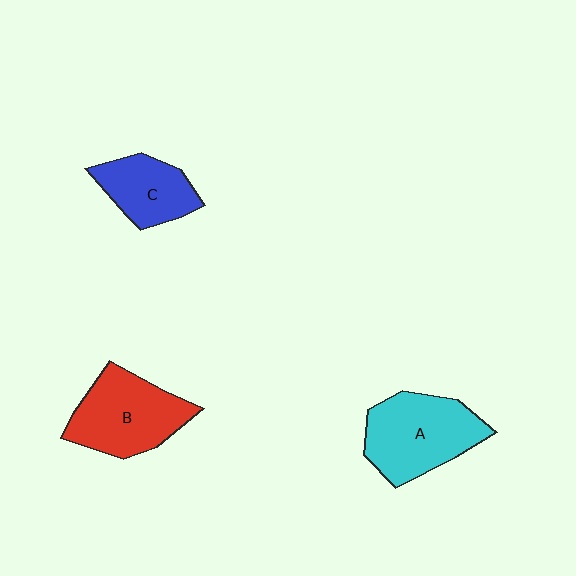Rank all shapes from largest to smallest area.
From largest to smallest: A (cyan), B (red), C (blue).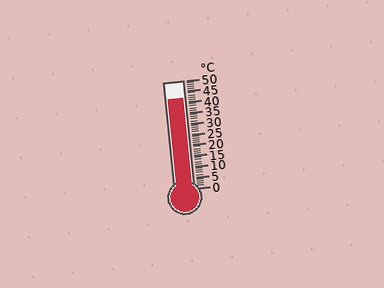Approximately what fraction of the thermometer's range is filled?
The thermometer is filled to approximately 85% of its range.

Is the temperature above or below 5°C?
The temperature is above 5°C.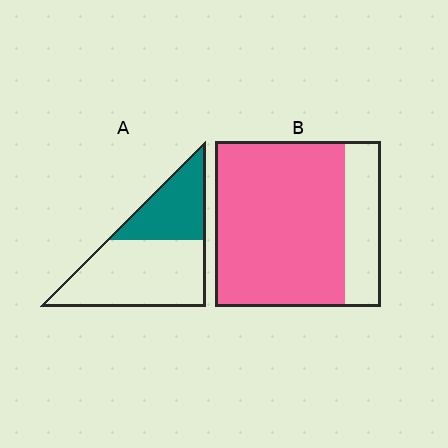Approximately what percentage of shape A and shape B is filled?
A is approximately 35% and B is approximately 80%.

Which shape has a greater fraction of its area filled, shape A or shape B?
Shape B.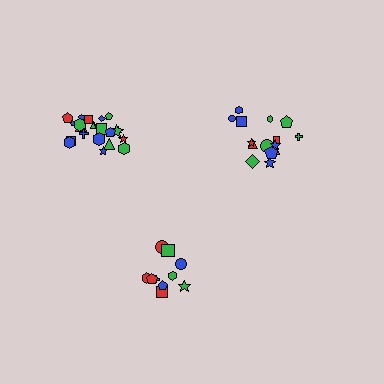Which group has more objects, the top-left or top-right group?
The top-left group.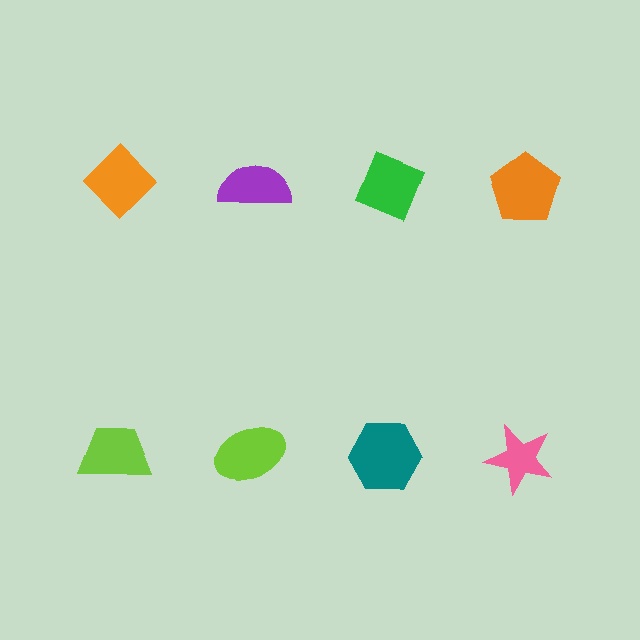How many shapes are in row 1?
4 shapes.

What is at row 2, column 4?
A pink star.